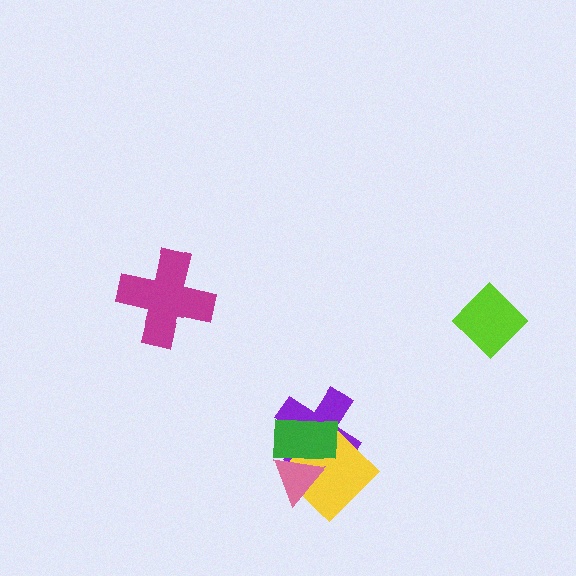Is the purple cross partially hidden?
Yes, it is partially covered by another shape.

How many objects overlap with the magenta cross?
0 objects overlap with the magenta cross.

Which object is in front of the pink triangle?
The green rectangle is in front of the pink triangle.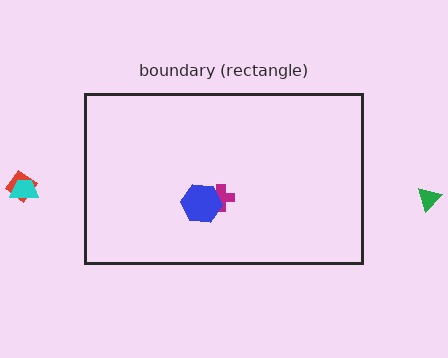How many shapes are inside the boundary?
2 inside, 3 outside.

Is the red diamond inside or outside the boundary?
Outside.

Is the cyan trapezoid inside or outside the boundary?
Outside.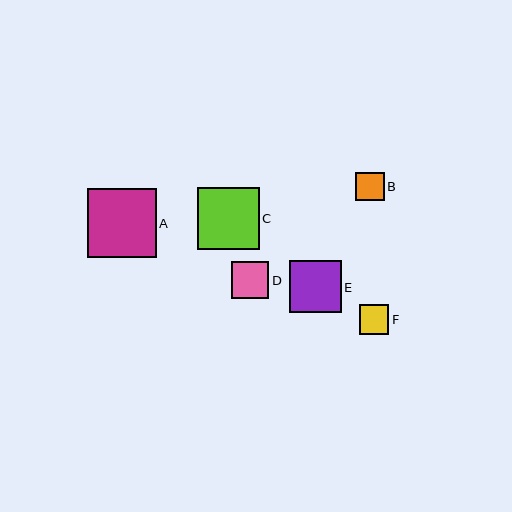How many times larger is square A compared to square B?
Square A is approximately 2.4 times the size of square B.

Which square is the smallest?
Square B is the smallest with a size of approximately 28 pixels.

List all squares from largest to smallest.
From largest to smallest: A, C, E, D, F, B.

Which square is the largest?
Square A is the largest with a size of approximately 69 pixels.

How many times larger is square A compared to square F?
Square A is approximately 2.3 times the size of square F.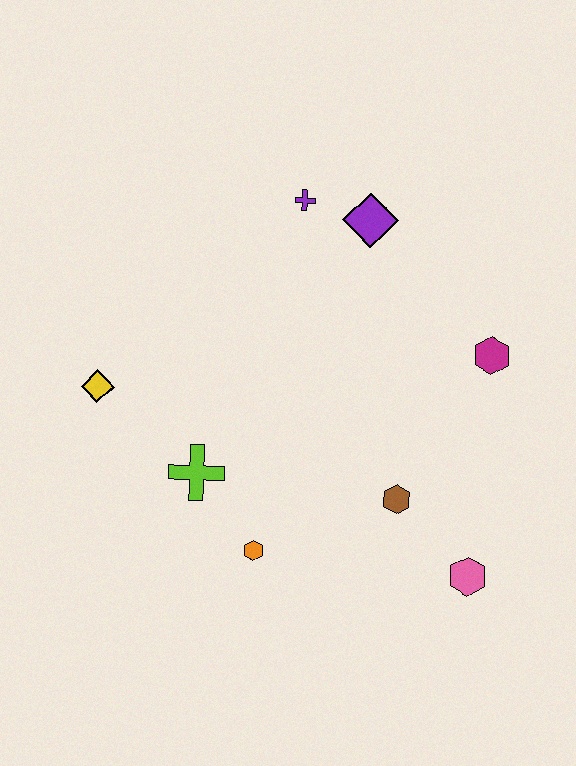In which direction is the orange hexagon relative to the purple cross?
The orange hexagon is below the purple cross.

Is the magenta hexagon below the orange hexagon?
No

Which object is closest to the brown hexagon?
The pink hexagon is closest to the brown hexagon.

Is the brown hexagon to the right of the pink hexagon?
No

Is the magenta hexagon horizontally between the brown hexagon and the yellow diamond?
No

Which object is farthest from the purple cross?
The pink hexagon is farthest from the purple cross.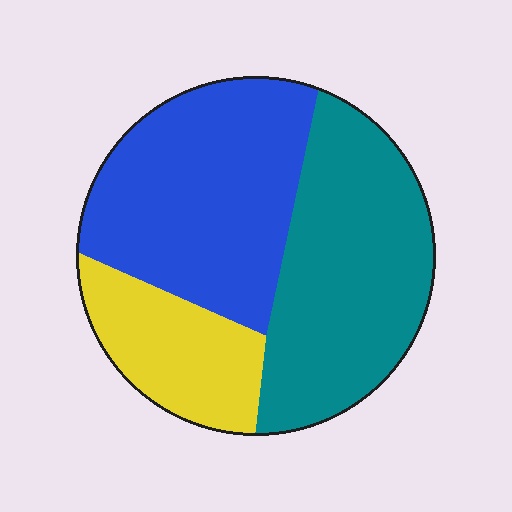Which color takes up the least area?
Yellow, at roughly 20%.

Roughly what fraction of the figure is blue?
Blue covers 41% of the figure.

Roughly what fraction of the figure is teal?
Teal covers 40% of the figure.